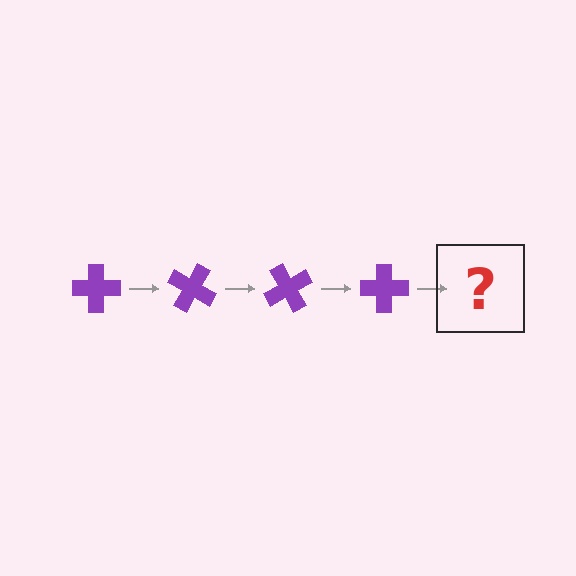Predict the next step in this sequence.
The next step is a purple cross rotated 120 degrees.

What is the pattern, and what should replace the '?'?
The pattern is that the cross rotates 30 degrees each step. The '?' should be a purple cross rotated 120 degrees.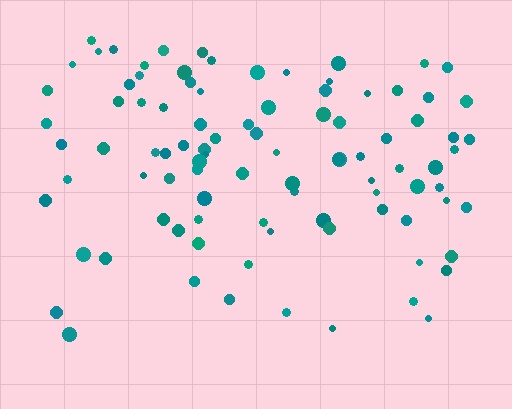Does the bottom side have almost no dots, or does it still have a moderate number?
Still a moderate number, just noticeably fewer than the top.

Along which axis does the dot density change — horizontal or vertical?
Vertical.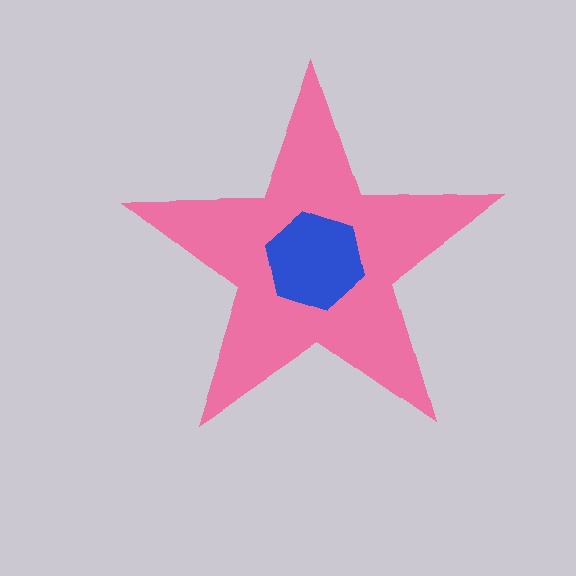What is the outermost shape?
The pink star.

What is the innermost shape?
The blue hexagon.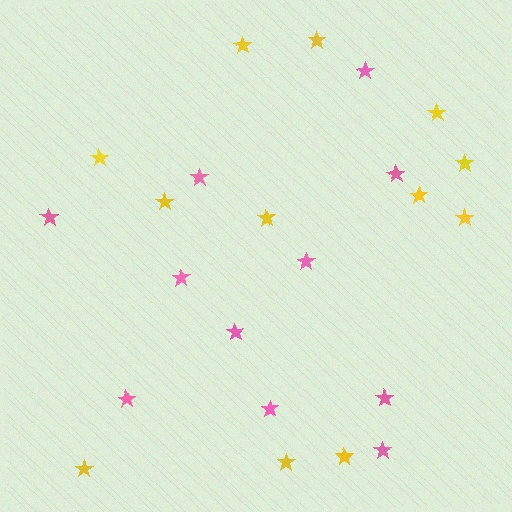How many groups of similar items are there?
There are 2 groups: one group of yellow stars (12) and one group of pink stars (11).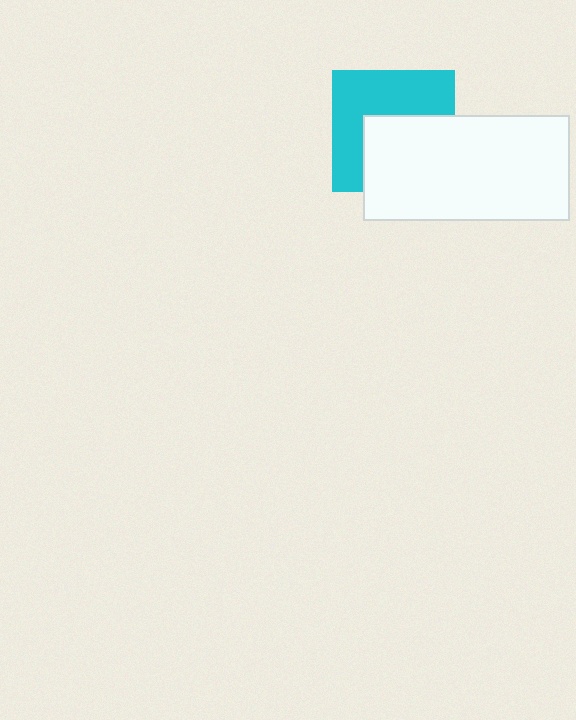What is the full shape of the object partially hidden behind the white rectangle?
The partially hidden object is a cyan square.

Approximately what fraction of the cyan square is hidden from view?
Roughly 46% of the cyan square is hidden behind the white rectangle.